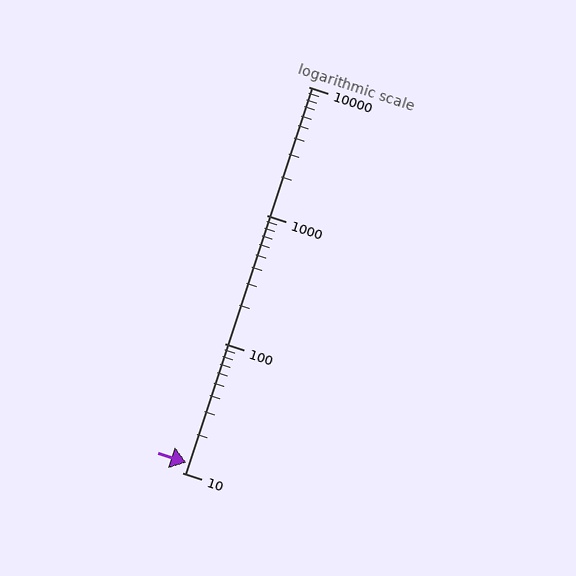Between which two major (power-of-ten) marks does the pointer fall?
The pointer is between 10 and 100.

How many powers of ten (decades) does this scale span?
The scale spans 3 decades, from 10 to 10000.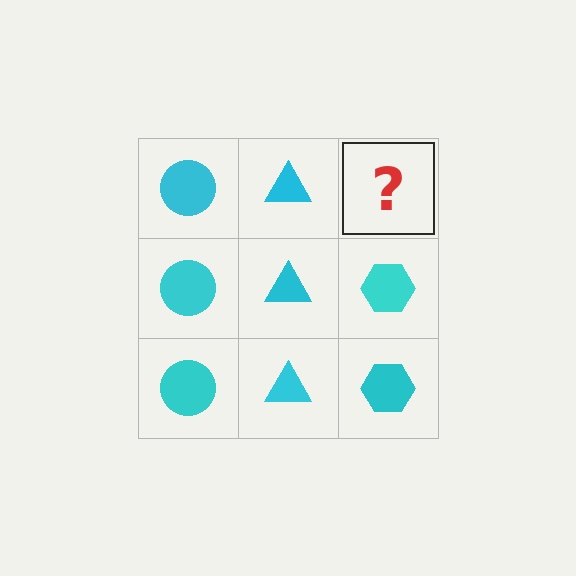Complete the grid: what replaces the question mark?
The question mark should be replaced with a cyan hexagon.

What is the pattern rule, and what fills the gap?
The rule is that each column has a consistent shape. The gap should be filled with a cyan hexagon.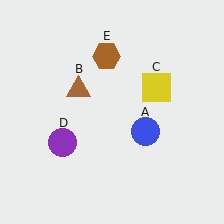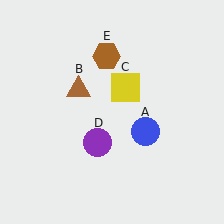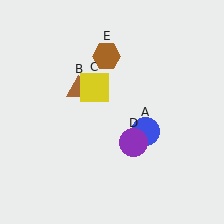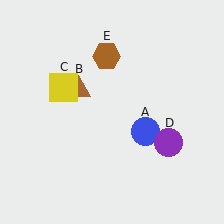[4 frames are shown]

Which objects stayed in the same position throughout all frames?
Blue circle (object A) and brown triangle (object B) and brown hexagon (object E) remained stationary.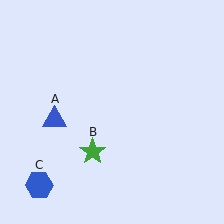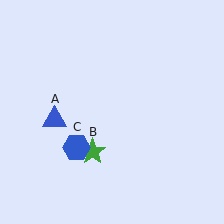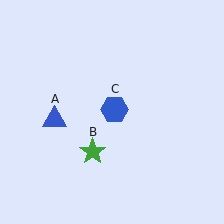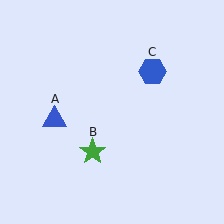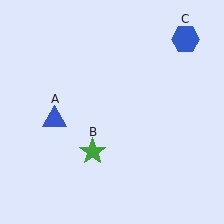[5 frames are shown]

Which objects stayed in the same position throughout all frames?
Blue triangle (object A) and green star (object B) remained stationary.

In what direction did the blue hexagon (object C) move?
The blue hexagon (object C) moved up and to the right.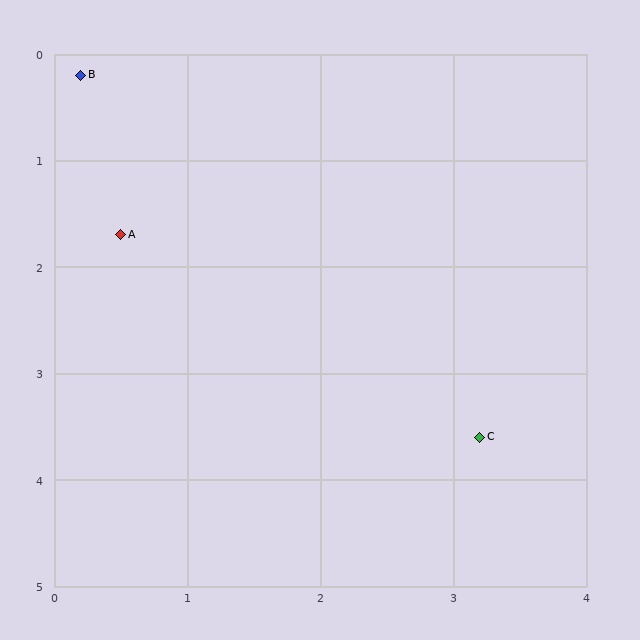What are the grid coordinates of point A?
Point A is at approximately (0.5, 1.7).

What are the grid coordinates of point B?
Point B is at approximately (0.2, 0.2).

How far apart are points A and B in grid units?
Points A and B are about 1.5 grid units apart.